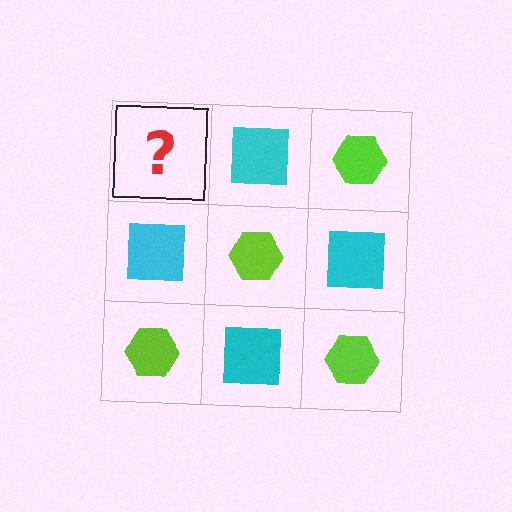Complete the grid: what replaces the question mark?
The question mark should be replaced with a lime hexagon.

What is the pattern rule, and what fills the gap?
The rule is that it alternates lime hexagon and cyan square in a checkerboard pattern. The gap should be filled with a lime hexagon.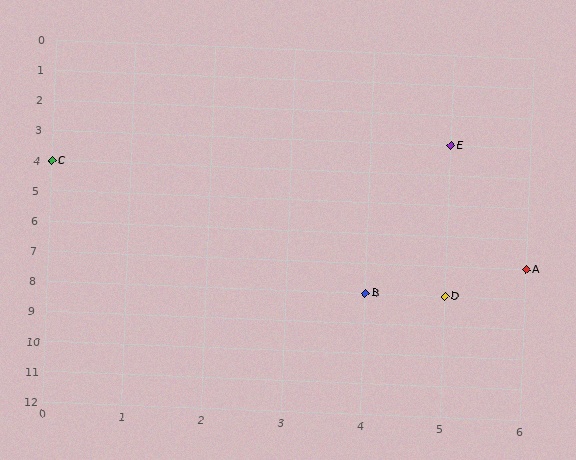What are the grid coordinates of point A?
Point A is at grid coordinates (6, 7).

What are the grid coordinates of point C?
Point C is at grid coordinates (0, 4).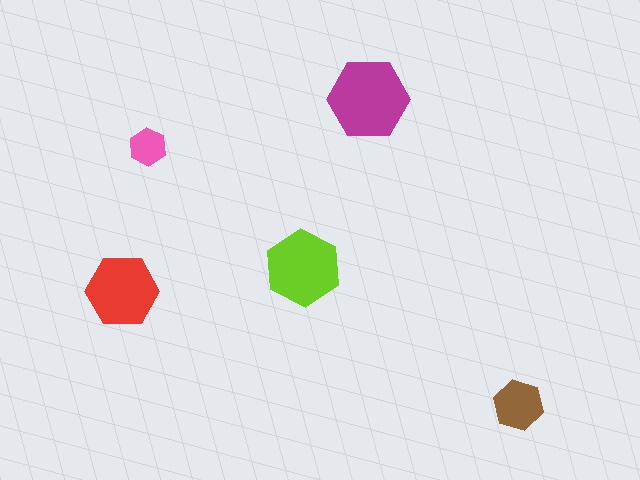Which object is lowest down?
The brown hexagon is bottommost.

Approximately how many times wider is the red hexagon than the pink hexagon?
About 2 times wider.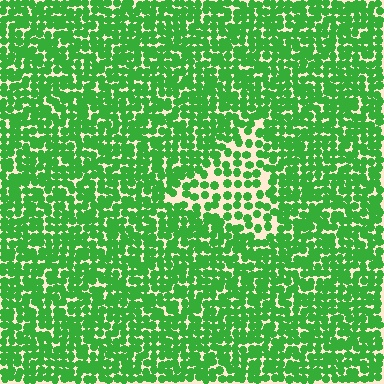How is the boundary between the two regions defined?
The boundary is defined by a change in element density (approximately 2.0x ratio). All elements are the same color, size, and shape.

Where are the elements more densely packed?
The elements are more densely packed outside the triangle boundary.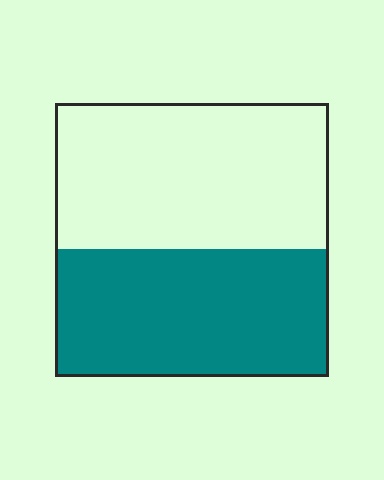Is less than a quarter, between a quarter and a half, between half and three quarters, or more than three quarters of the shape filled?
Between a quarter and a half.